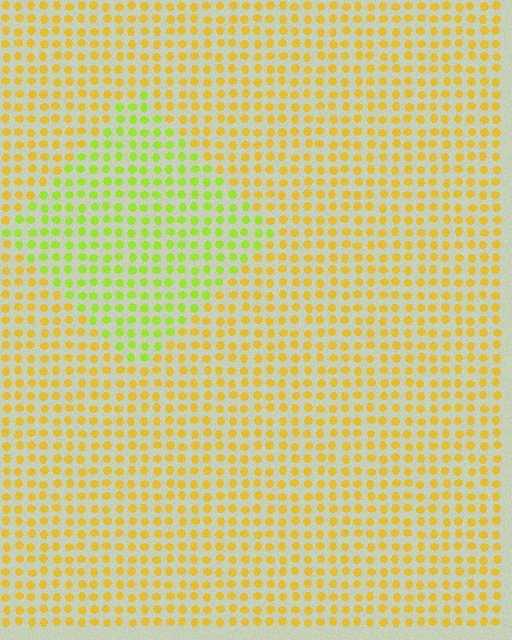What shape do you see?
I see a diamond.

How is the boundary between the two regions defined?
The boundary is defined purely by a slight shift in hue (about 39 degrees). Spacing, size, and orientation are identical on both sides.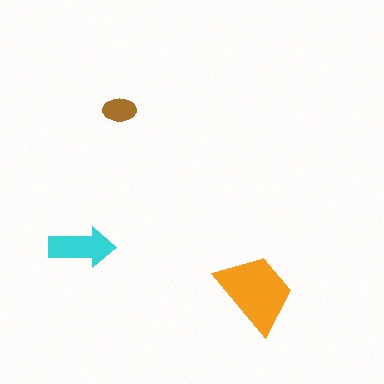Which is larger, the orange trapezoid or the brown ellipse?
The orange trapezoid.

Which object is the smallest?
The brown ellipse.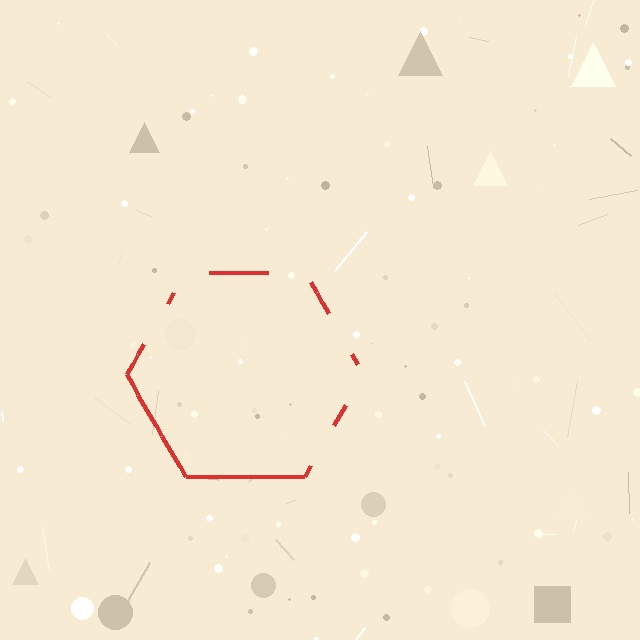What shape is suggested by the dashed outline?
The dashed outline suggests a hexagon.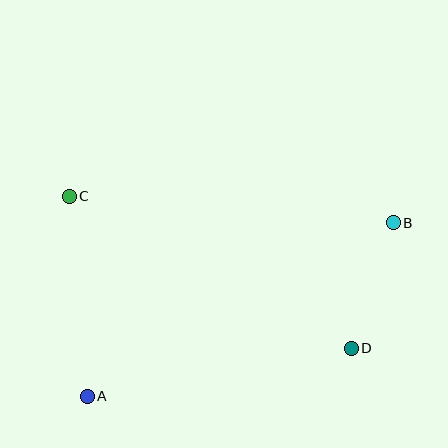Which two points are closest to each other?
Points B and D are closest to each other.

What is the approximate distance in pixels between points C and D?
The distance between C and D is approximately 320 pixels.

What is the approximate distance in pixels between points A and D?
The distance between A and D is approximately 268 pixels.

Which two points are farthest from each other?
Points A and B are farthest from each other.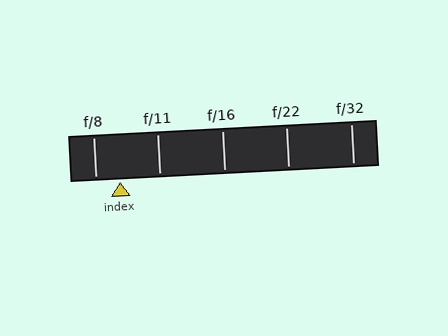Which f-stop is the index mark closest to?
The index mark is closest to f/8.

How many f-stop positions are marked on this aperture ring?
There are 5 f-stop positions marked.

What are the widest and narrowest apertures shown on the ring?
The widest aperture shown is f/8 and the narrowest is f/32.